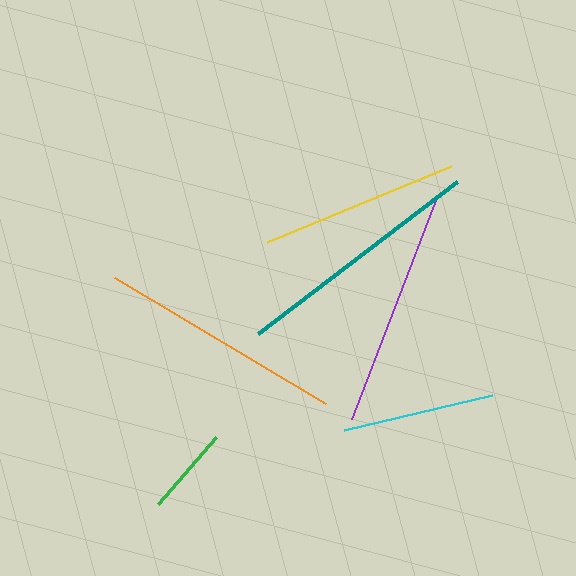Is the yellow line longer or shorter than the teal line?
The teal line is longer than the yellow line.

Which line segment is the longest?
The teal line is the longest at approximately 250 pixels.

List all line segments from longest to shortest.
From longest to shortest: teal, orange, purple, yellow, cyan, green.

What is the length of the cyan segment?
The cyan segment is approximately 152 pixels long.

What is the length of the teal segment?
The teal segment is approximately 250 pixels long.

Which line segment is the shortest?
The green line is the shortest at approximately 88 pixels.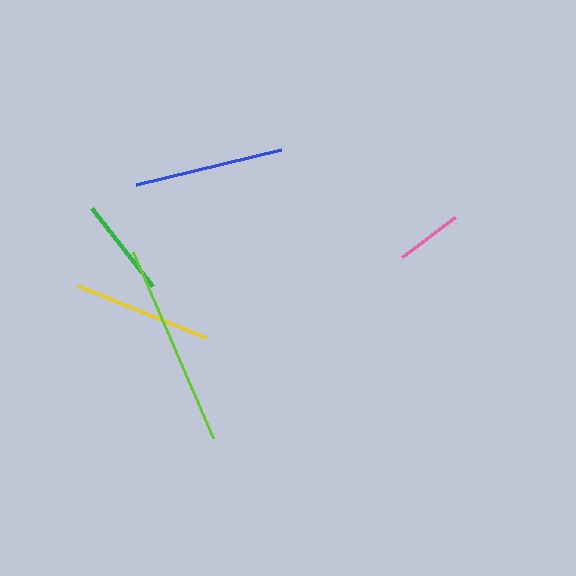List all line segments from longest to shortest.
From longest to shortest: lime, blue, yellow, green, pink.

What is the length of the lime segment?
The lime segment is approximately 203 pixels long.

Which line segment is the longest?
The lime line is the longest at approximately 203 pixels.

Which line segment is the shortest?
The pink line is the shortest at approximately 67 pixels.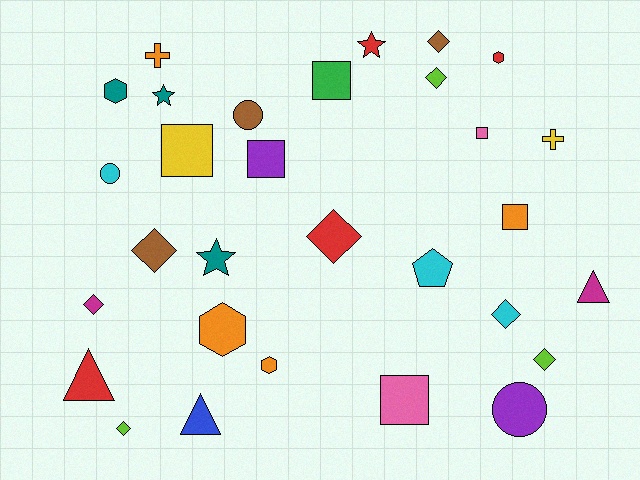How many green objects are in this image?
There is 1 green object.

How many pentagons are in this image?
There is 1 pentagon.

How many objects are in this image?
There are 30 objects.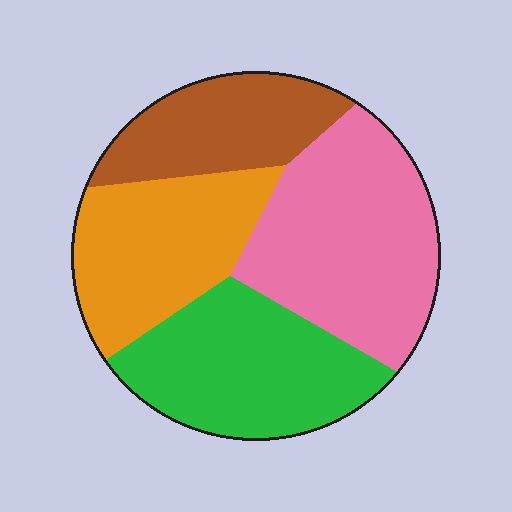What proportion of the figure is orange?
Orange covers 23% of the figure.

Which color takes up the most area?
Pink, at roughly 30%.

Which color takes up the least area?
Brown, at roughly 20%.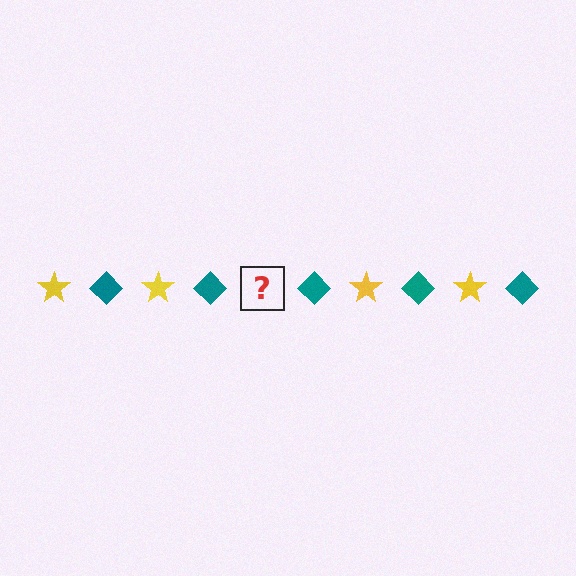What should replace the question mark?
The question mark should be replaced with a yellow star.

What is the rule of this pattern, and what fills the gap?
The rule is that the pattern alternates between yellow star and teal diamond. The gap should be filled with a yellow star.